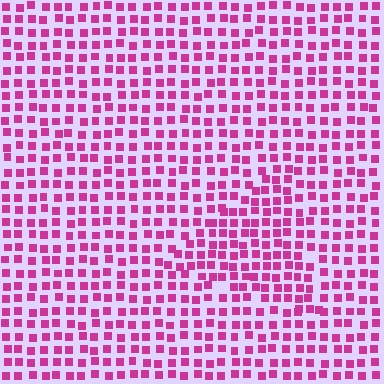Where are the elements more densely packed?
The elements are more densely packed inside the triangle boundary.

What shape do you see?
I see a triangle.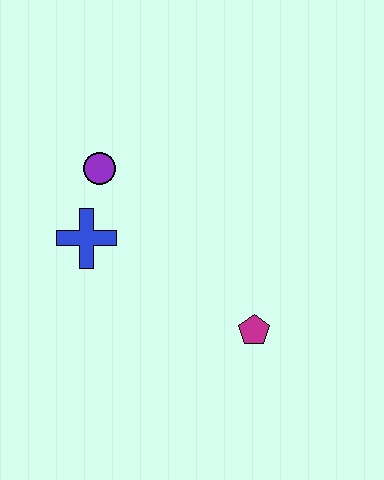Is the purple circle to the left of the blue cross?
No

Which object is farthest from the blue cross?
The magenta pentagon is farthest from the blue cross.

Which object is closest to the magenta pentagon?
The blue cross is closest to the magenta pentagon.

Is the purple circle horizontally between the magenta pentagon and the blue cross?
Yes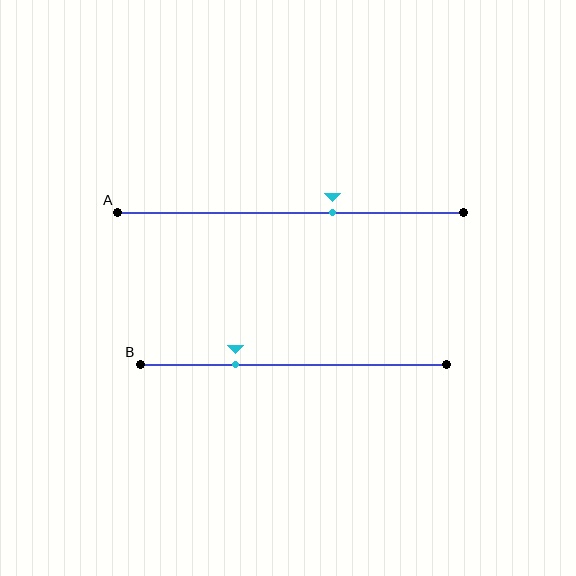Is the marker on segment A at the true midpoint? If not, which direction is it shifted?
No, the marker on segment A is shifted to the right by about 12% of the segment length.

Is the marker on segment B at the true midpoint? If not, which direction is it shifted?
No, the marker on segment B is shifted to the left by about 19% of the segment length.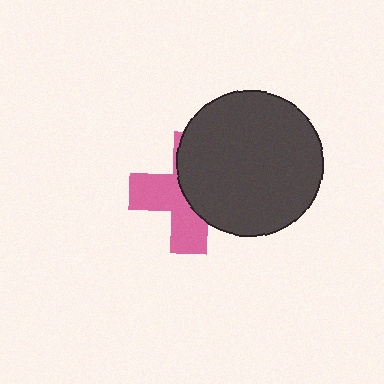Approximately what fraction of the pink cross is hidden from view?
Roughly 52% of the pink cross is hidden behind the dark gray circle.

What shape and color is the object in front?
The object in front is a dark gray circle.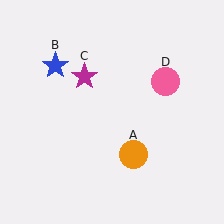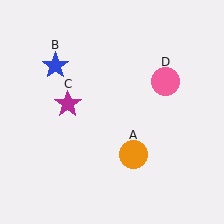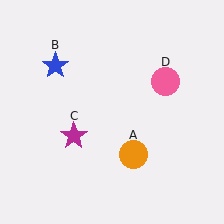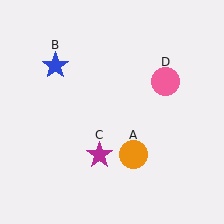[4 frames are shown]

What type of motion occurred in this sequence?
The magenta star (object C) rotated counterclockwise around the center of the scene.